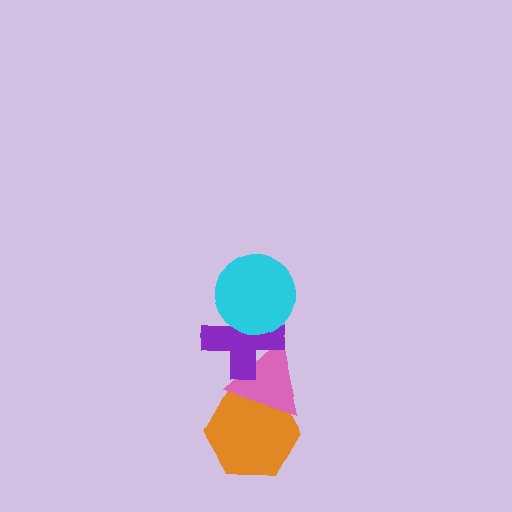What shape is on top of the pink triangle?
The purple cross is on top of the pink triangle.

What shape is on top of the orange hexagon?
The pink triangle is on top of the orange hexagon.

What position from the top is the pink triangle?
The pink triangle is 3rd from the top.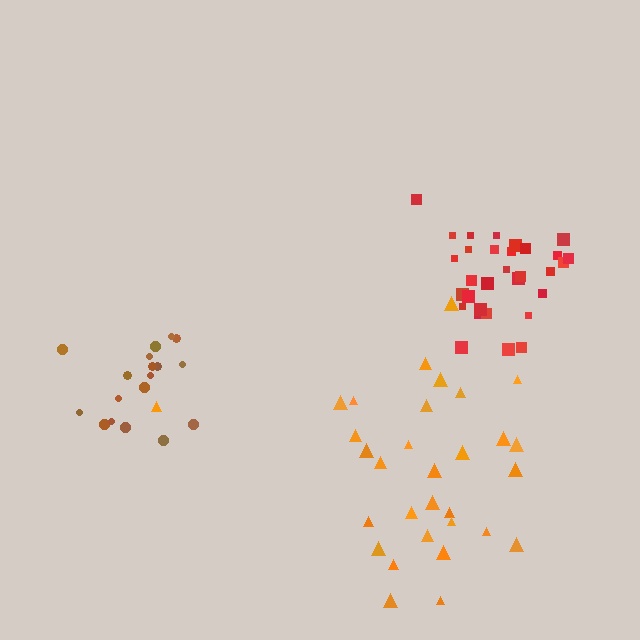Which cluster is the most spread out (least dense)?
Orange.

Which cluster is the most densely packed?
Red.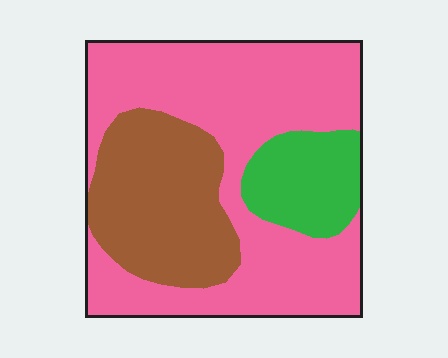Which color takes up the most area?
Pink, at roughly 60%.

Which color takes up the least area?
Green, at roughly 15%.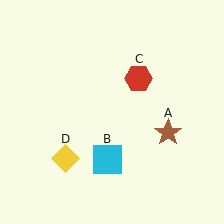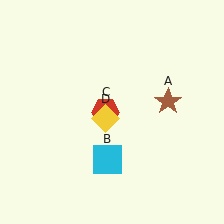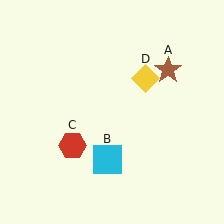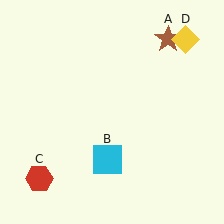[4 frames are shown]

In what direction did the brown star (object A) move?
The brown star (object A) moved up.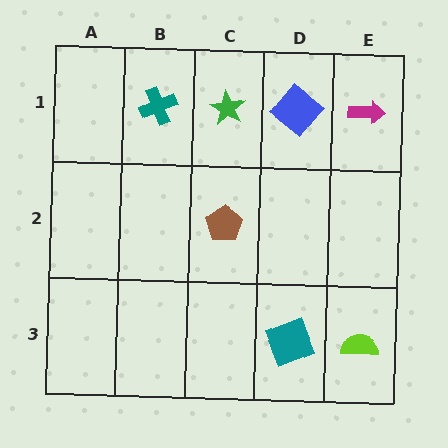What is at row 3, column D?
A teal square.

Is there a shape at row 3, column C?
No, that cell is empty.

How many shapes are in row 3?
2 shapes.